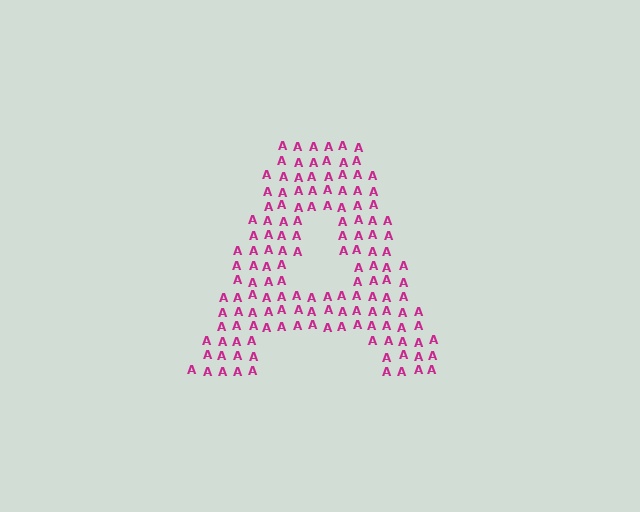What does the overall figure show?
The overall figure shows the letter A.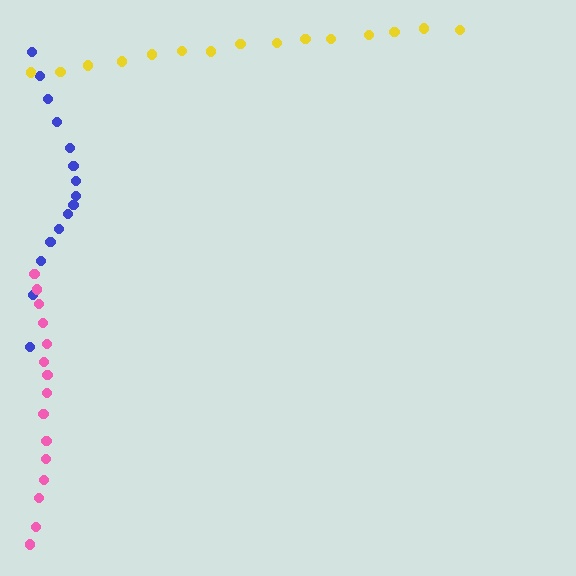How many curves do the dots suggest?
There are 3 distinct paths.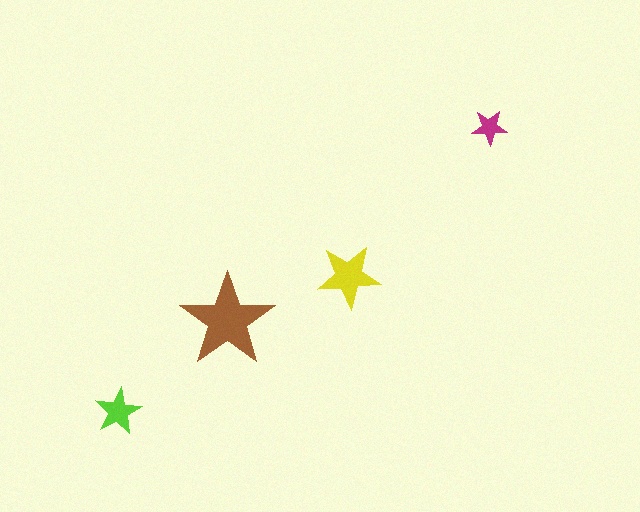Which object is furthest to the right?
The magenta star is rightmost.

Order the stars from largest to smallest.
the brown one, the yellow one, the lime one, the magenta one.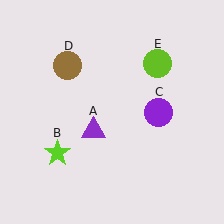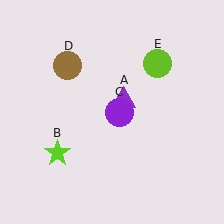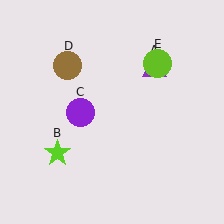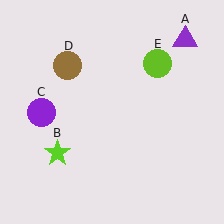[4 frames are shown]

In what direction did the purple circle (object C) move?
The purple circle (object C) moved left.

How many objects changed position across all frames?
2 objects changed position: purple triangle (object A), purple circle (object C).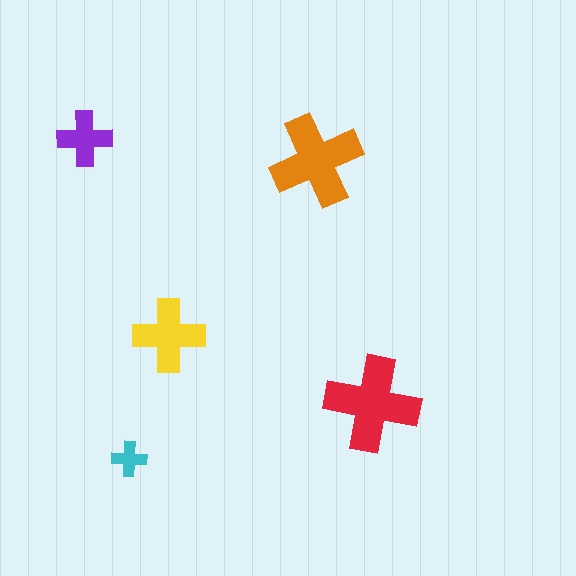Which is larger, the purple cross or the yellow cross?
The yellow one.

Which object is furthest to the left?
The purple cross is leftmost.